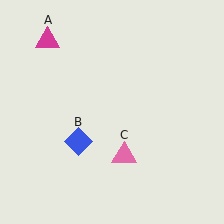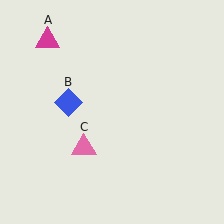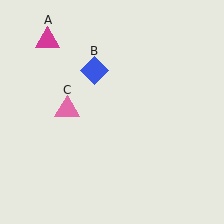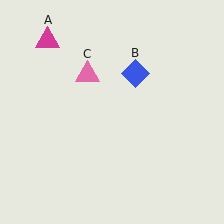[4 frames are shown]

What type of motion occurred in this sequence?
The blue diamond (object B), pink triangle (object C) rotated clockwise around the center of the scene.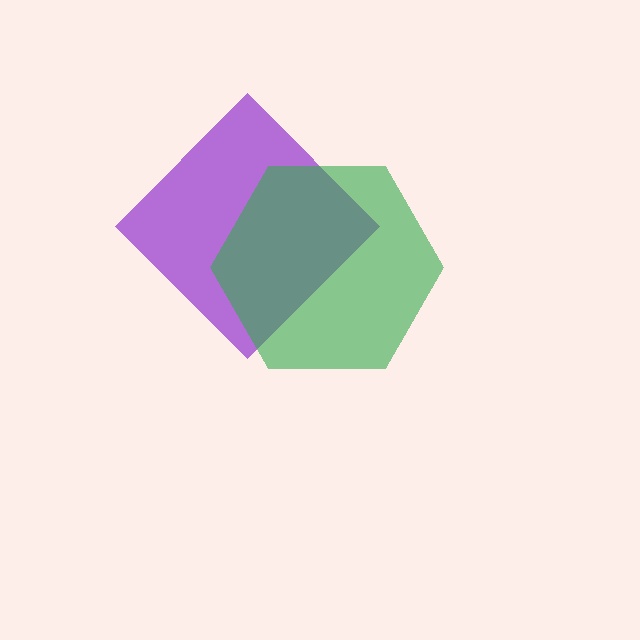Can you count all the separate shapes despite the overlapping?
Yes, there are 2 separate shapes.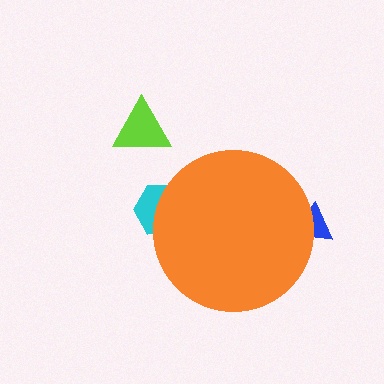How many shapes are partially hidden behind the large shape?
2 shapes are partially hidden.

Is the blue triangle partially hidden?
Yes, the blue triangle is partially hidden behind the orange circle.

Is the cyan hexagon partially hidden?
Yes, the cyan hexagon is partially hidden behind the orange circle.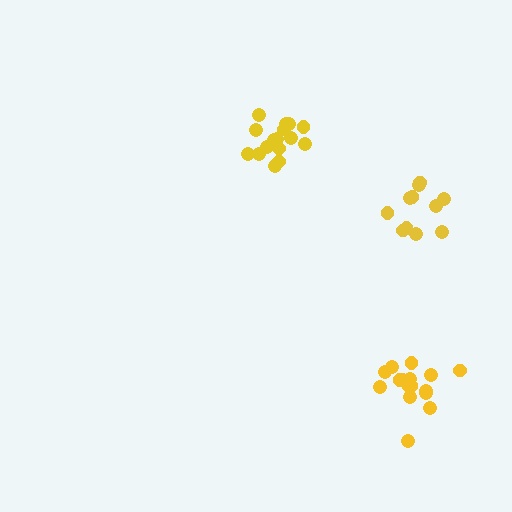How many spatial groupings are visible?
There are 3 spatial groupings.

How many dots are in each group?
Group 1: 11 dots, Group 2: 16 dots, Group 3: 16 dots (43 total).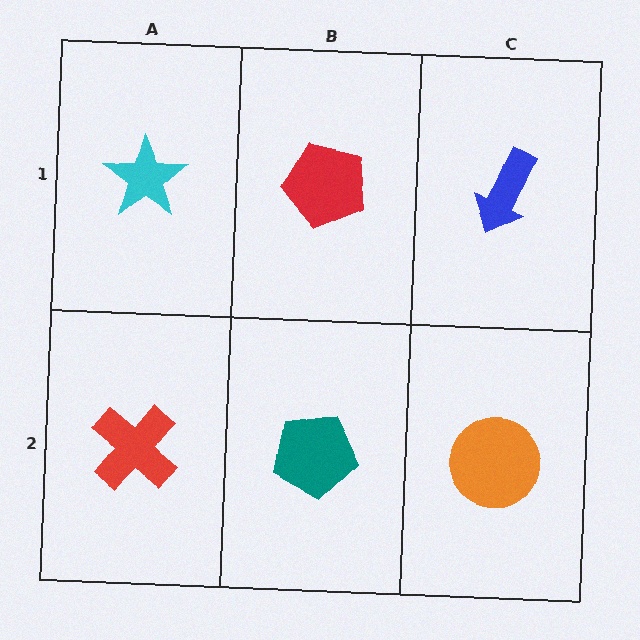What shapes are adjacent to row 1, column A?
A red cross (row 2, column A), a red pentagon (row 1, column B).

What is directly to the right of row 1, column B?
A blue arrow.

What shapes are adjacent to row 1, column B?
A teal pentagon (row 2, column B), a cyan star (row 1, column A), a blue arrow (row 1, column C).